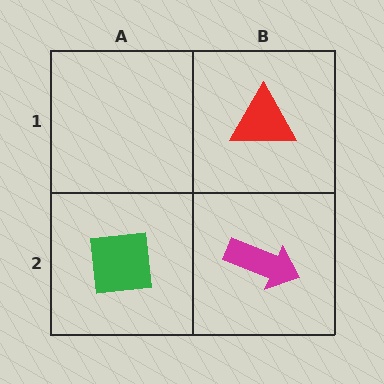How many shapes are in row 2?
2 shapes.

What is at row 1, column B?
A red triangle.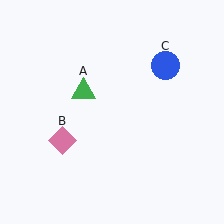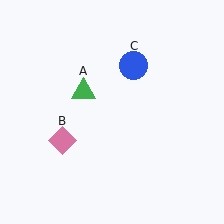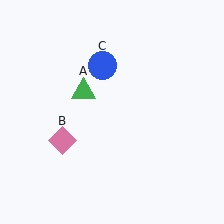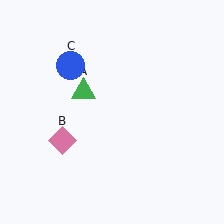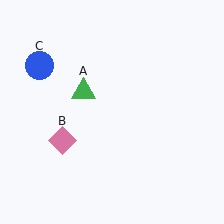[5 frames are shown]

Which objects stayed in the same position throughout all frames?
Green triangle (object A) and pink diamond (object B) remained stationary.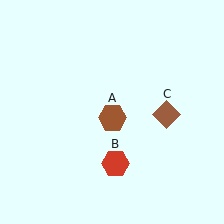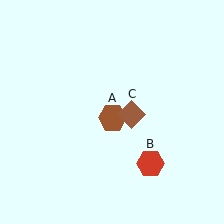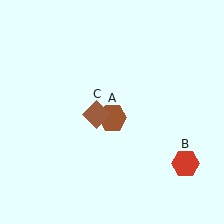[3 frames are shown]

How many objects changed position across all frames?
2 objects changed position: red hexagon (object B), brown diamond (object C).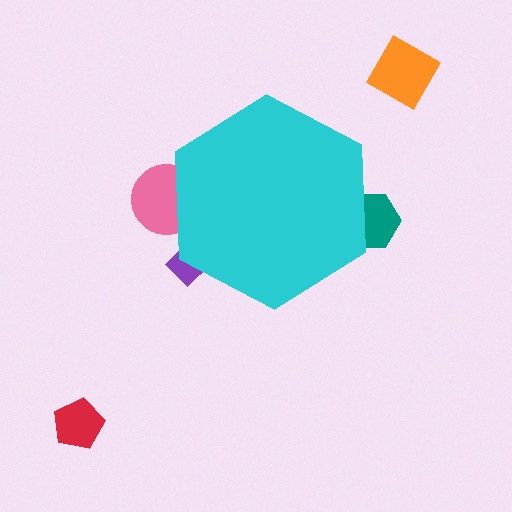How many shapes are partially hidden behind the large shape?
3 shapes are partially hidden.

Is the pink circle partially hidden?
Yes, the pink circle is partially hidden behind the cyan hexagon.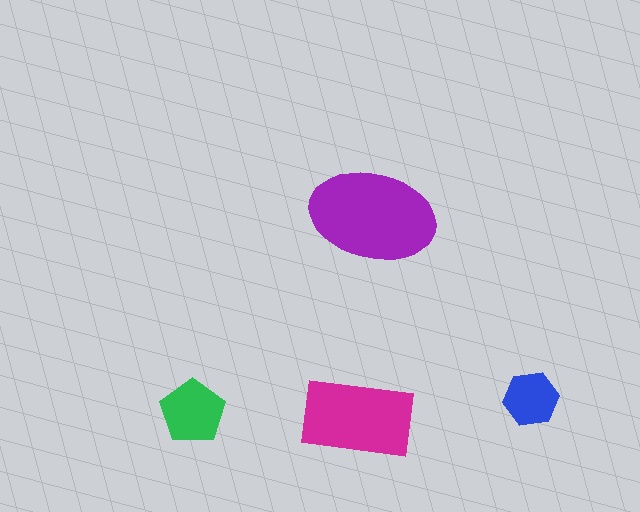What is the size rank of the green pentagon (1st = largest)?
3rd.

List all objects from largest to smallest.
The purple ellipse, the magenta rectangle, the green pentagon, the blue hexagon.